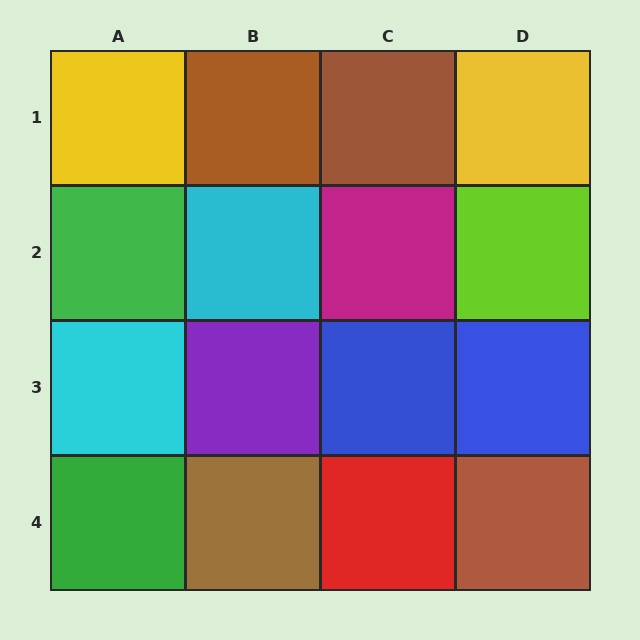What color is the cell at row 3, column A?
Cyan.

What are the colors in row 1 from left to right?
Yellow, brown, brown, yellow.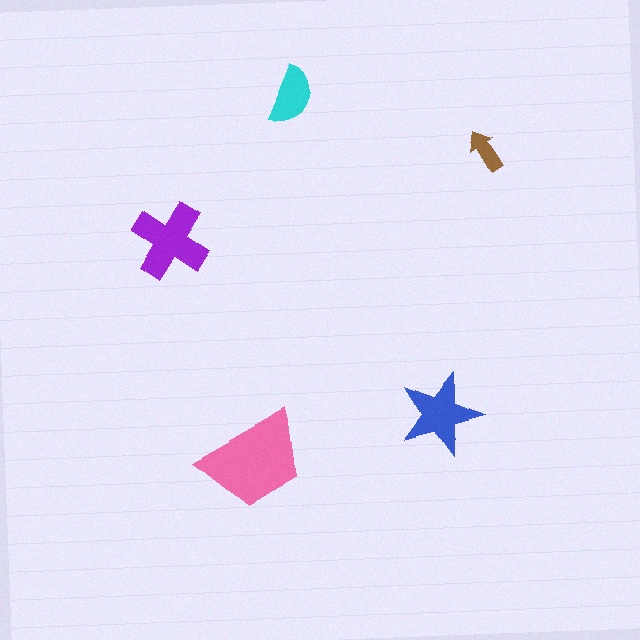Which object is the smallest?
The brown arrow.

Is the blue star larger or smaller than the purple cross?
Smaller.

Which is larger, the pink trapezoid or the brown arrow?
The pink trapezoid.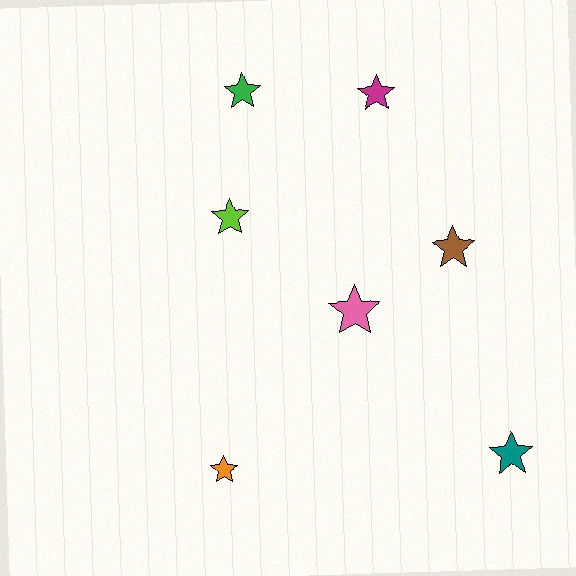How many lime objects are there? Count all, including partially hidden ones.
There is 1 lime object.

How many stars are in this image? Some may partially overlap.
There are 7 stars.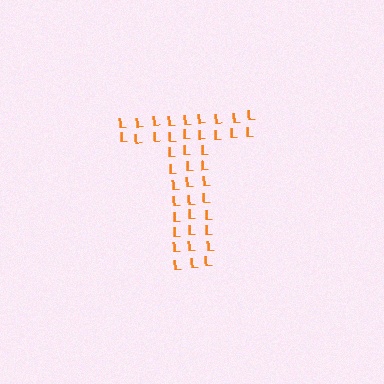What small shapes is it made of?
It is made of small letter L's.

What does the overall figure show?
The overall figure shows the letter T.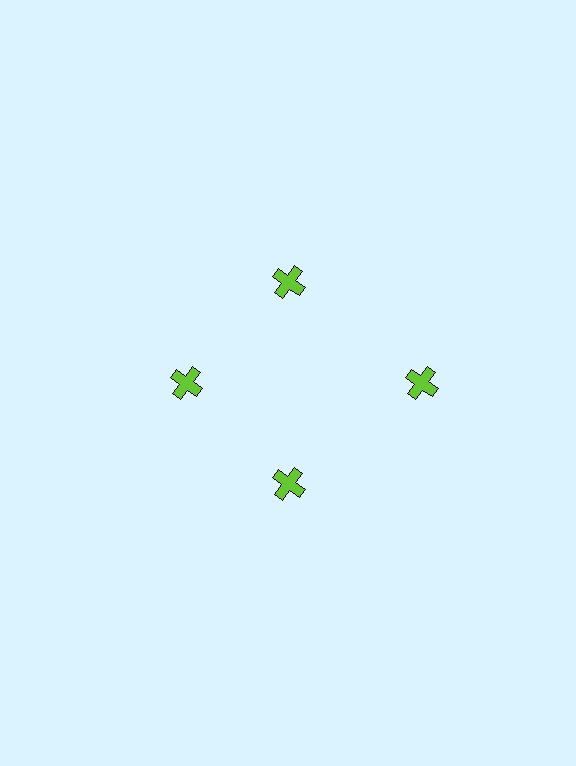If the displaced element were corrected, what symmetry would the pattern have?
It would have 4-fold rotational symmetry — the pattern would map onto itself every 90 degrees.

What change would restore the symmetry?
The symmetry would be restored by moving it inward, back onto the ring so that all 4 crosses sit at equal angles and equal distance from the center.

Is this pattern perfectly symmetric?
No. The 4 lime crosses are arranged in a ring, but one element near the 3 o'clock position is pushed outward from the center, breaking the 4-fold rotational symmetry.